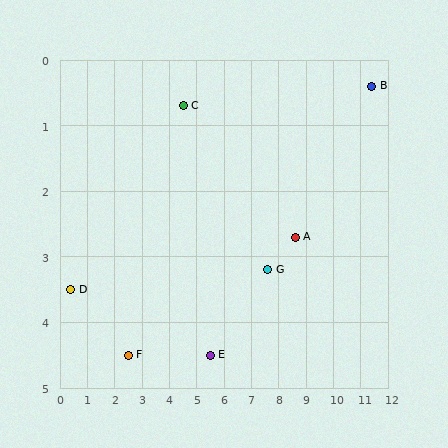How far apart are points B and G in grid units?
Points B and G are about 4.7 grid units apart.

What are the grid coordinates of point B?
Point B is at approximately (11.4, 0.4).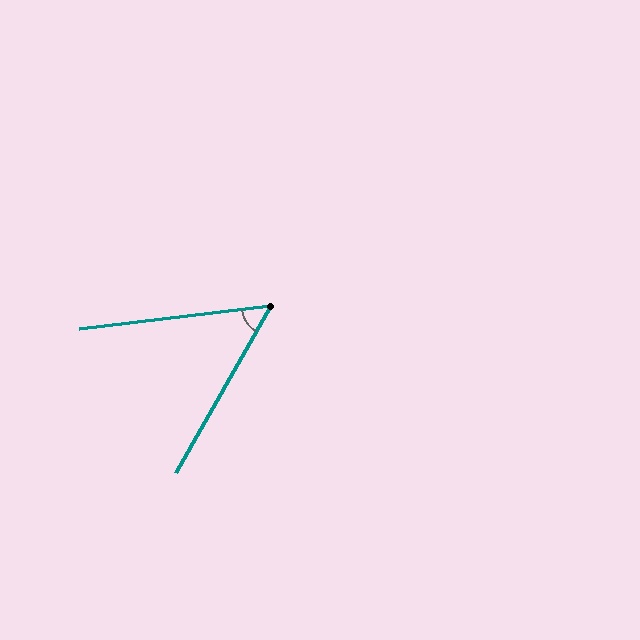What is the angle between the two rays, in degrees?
Approximately 54 degrees.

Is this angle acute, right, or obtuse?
It is acute.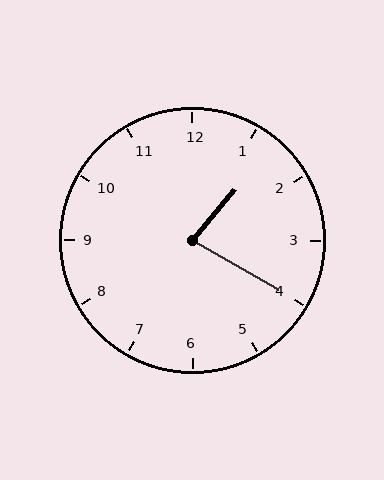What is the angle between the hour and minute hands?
Approximately 80 degrees.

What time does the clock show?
1:20.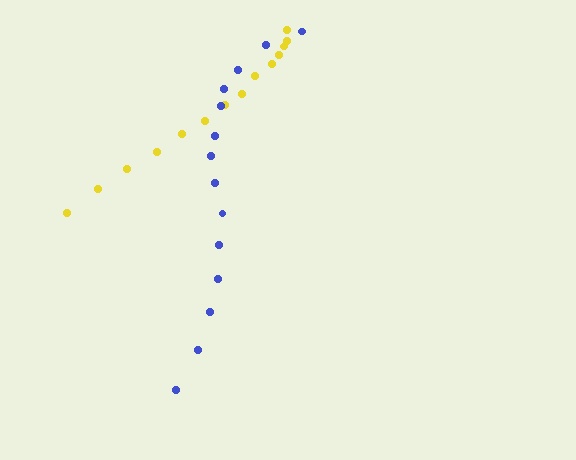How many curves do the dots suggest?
There are 2 distinct paths.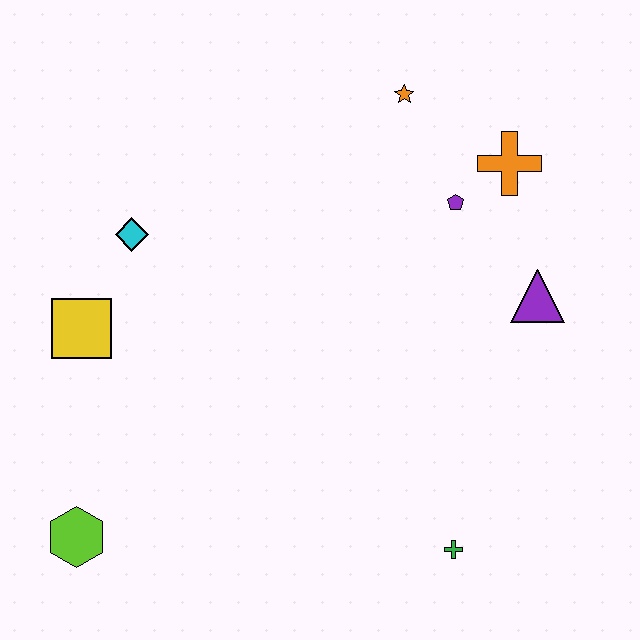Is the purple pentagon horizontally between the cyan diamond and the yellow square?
No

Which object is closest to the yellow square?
The cyan diamond is closest to the yellow square.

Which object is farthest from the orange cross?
The lime hexagon is farthest from the orange cross.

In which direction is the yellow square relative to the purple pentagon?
The yellow square is to the left of the purple pentagon.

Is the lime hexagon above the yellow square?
No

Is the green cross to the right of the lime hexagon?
Yes